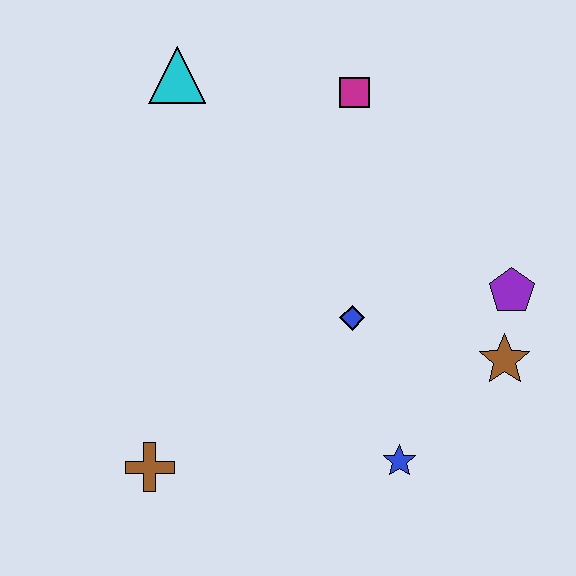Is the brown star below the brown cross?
No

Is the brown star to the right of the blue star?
Yes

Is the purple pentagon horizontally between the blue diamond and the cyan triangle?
No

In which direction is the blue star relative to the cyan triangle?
The blue star is below the cyan triangle.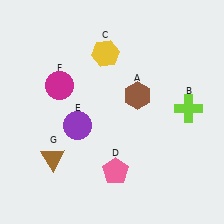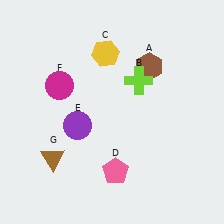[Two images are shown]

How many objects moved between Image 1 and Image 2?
2 objects moved between the two images.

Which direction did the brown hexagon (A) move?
The brown hexagon (A) moved up.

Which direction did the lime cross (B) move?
The lime cross (B) moved left.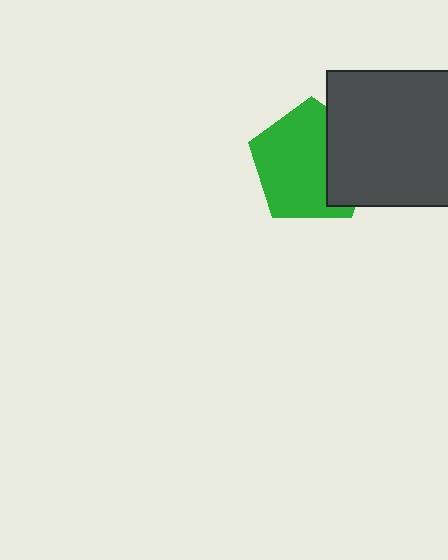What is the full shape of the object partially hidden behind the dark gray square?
The partially hidden object is a green pentagon.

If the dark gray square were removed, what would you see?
You would see the complete green pentagon.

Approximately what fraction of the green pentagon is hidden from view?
Roughly 33% of the green pentagon is hidden behind the dark gray square.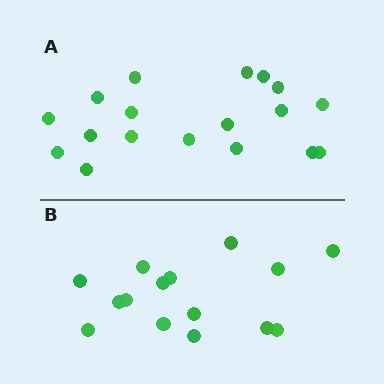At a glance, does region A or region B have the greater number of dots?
Region A (the top region) has more dots.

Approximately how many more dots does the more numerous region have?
Region A has just a few more — roughly 2 or 3 more dots than region B.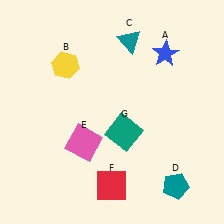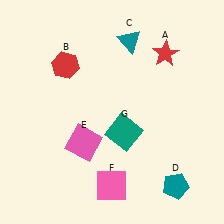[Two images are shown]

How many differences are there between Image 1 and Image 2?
There are 3 differences between the two images.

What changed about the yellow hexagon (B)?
In Image 1, B is yellow. In Image 2, it changed to red.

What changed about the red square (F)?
In Image 1, F is red. In Image 2, it changed to pink.